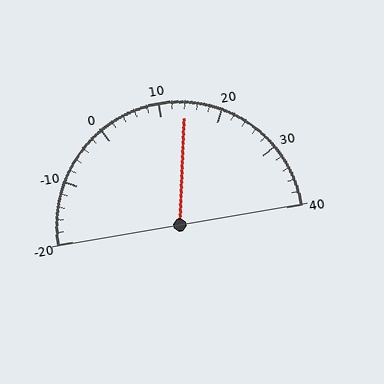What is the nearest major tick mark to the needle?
The nearest major tick mark is 10.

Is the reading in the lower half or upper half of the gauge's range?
The reading is in the upper half of the range (-20 to 40).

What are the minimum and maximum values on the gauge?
The gauge ranges from -20 to 40.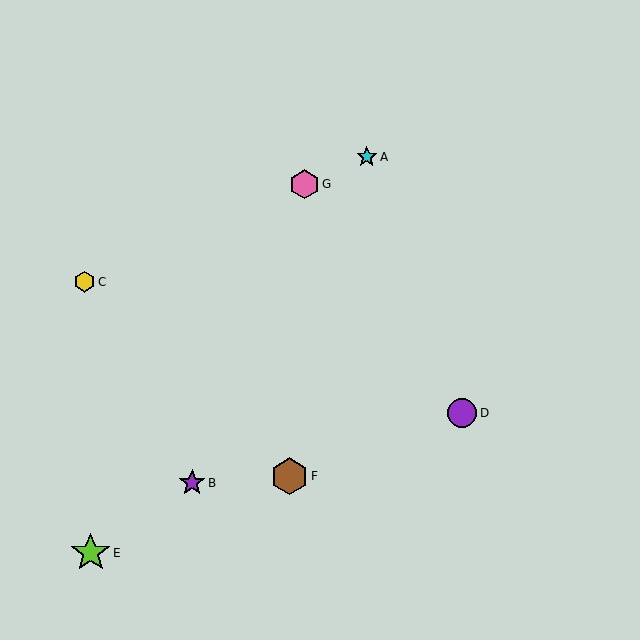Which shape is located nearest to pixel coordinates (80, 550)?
The lime star (labeled E) at (91, 553) is nearest to that location.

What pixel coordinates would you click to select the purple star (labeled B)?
Click at (192, 483) to select the purple star B.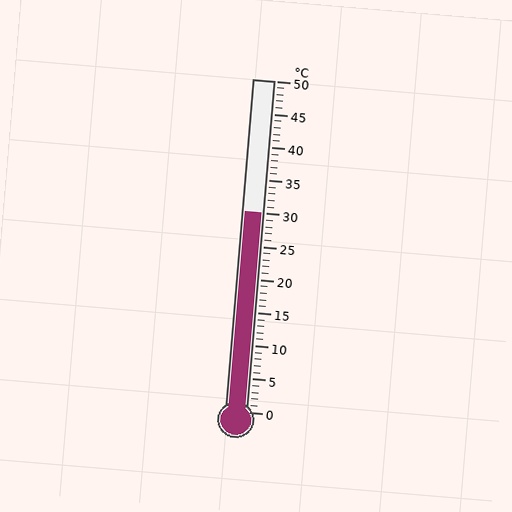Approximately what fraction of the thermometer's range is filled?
The thermometer is filled to approximately 60% of its range.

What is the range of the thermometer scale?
The thermometer scale ranges from 0°C to 50°C.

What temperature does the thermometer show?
The thermometer shows approximately 30°C.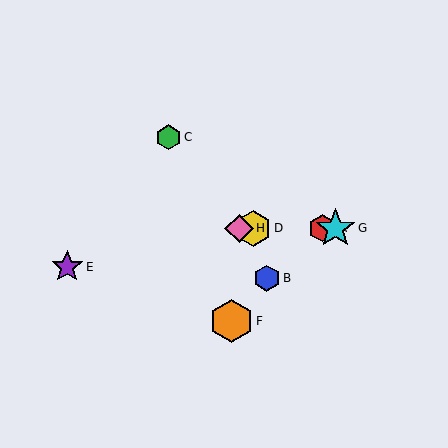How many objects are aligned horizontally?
4 objects (A, D, G, H) are aligned horizontally.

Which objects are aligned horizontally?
Objects A, D, G, H are aligned horizontally.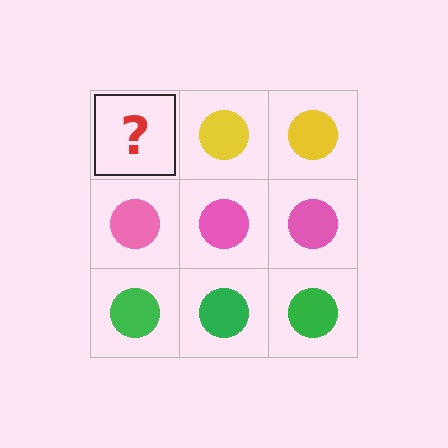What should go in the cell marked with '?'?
The missing cell should contain a yellow circle.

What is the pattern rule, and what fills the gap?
The rule is that each row has a consistent color. The gap should be filled with a yellow circle.